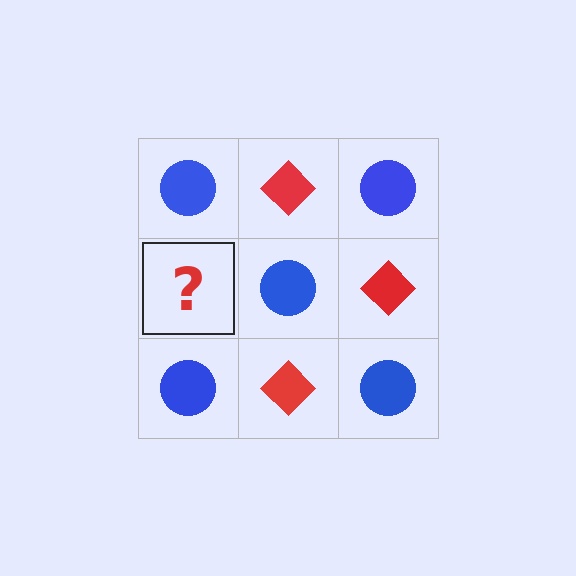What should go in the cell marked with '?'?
The missing cell should contain a red diamond.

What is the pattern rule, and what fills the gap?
The rule is that it alternates blue circle and red diamond in a checkerboard pattern. The gap should be filled with a red diamond.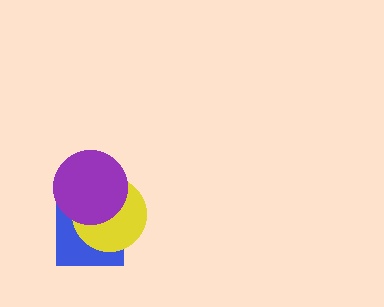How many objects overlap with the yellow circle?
2 objects overlap with the yellow circle.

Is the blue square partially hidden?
Yes, it is partially covered by another shape.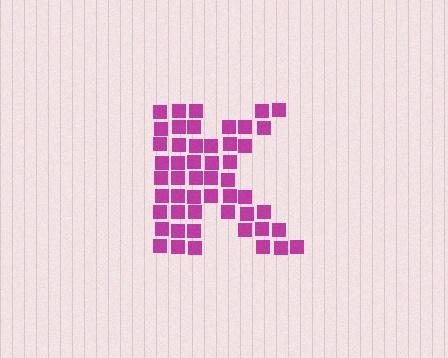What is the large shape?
The large shape is the letter K.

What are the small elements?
The small elements are squares.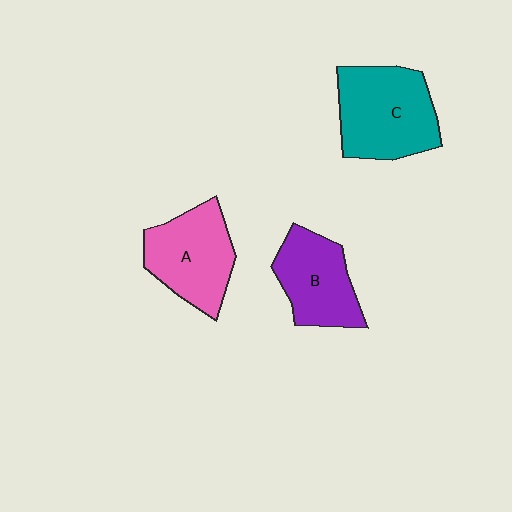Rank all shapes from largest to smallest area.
From largest to smallest: C (teal), A (pink), B (purple).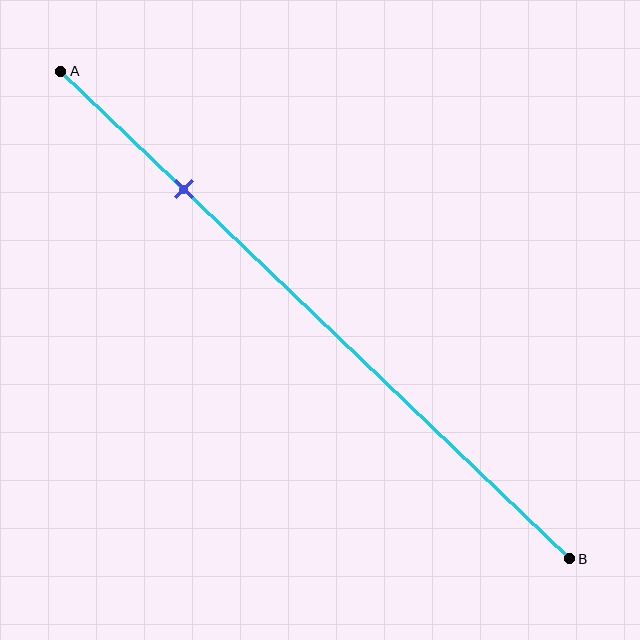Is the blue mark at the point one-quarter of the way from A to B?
Yes, the mark is approximately at the one-quarter point.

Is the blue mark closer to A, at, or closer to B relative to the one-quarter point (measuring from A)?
The blue mark is approximately at the one-quarter point of segment AB.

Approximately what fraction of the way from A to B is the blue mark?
The blue mark is approximately 25% of the way from A to B.